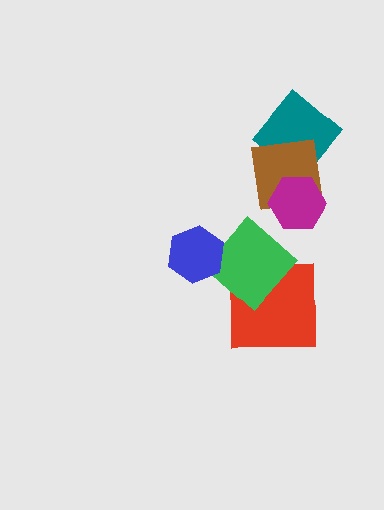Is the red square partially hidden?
Yes, it is partially covered by another shape.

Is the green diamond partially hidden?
Yes, it is partially covered by another shape.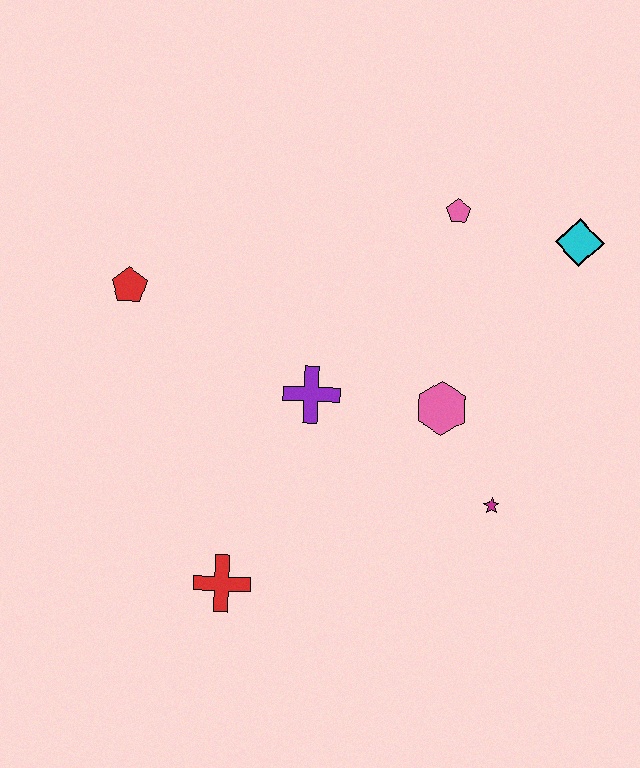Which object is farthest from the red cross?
The cyan diamond is farthest from the red cross.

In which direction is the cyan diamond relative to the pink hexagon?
The cyan diamond is above the pink hexagon.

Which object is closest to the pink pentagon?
The cyan diamond is closest to the pink pentagon.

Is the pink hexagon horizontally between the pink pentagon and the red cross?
Yes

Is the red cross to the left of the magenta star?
Yes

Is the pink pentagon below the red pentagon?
No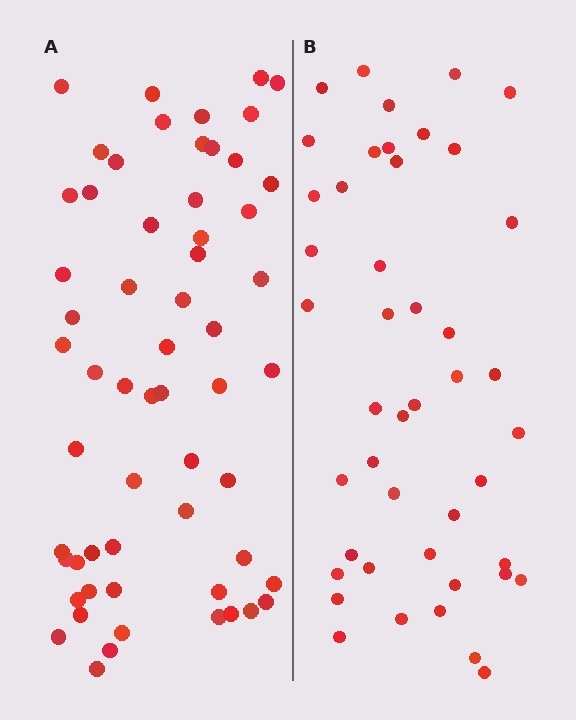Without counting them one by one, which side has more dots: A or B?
Region A (the left region) has more dots.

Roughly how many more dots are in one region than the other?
Region A has approximately 15 more dots than region B.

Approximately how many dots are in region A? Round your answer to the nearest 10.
About 60 dots. (The exact count is 59, which rounds to 60.)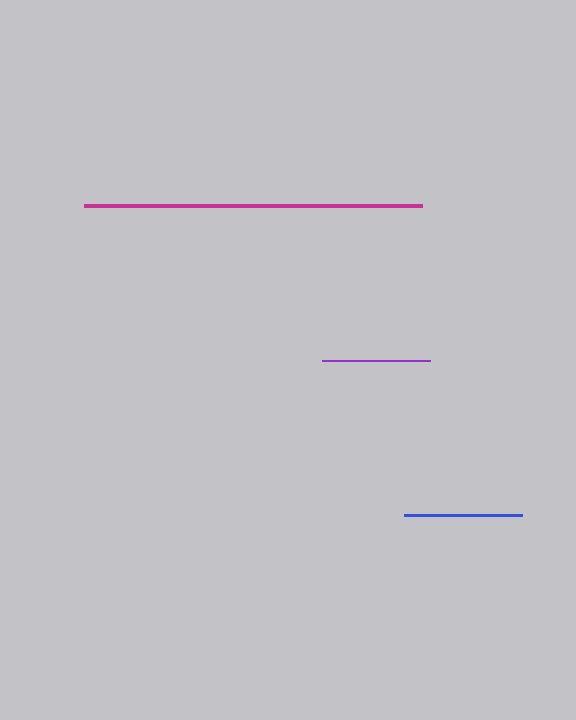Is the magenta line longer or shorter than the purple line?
The magenta line is longer than the purple line.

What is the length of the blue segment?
The blue segment is approximately 117 pixels long.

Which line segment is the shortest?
The purple line is the shortest at approximately 108 pixels.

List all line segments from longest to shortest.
From longest to shortest: magenta, blue, purple.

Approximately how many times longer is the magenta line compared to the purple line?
The magenta line is approximately 3.1 times the length of the purple line.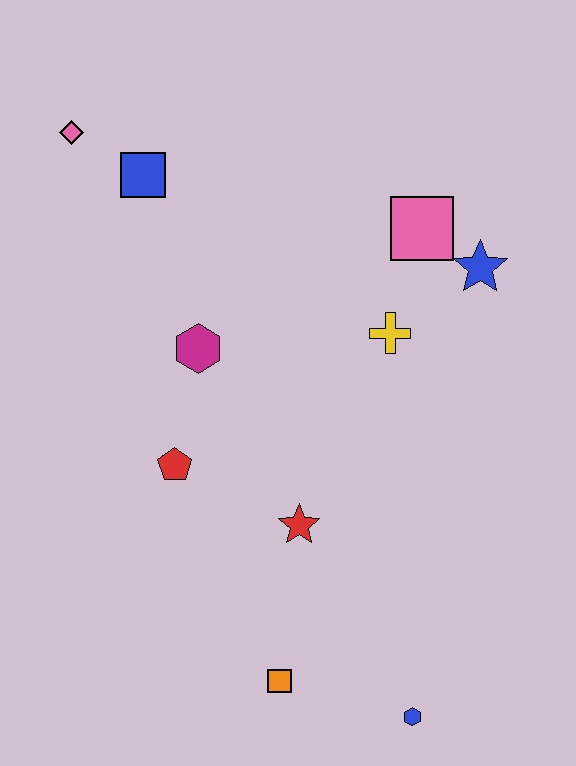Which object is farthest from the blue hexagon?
The pink diamond is farthest from the blue hexagon.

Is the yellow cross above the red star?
Yes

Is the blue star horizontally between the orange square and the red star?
No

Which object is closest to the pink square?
The blue star is closest to the pink square.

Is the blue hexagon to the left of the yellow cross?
No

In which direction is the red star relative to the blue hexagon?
The red star is above the blue hexagon.